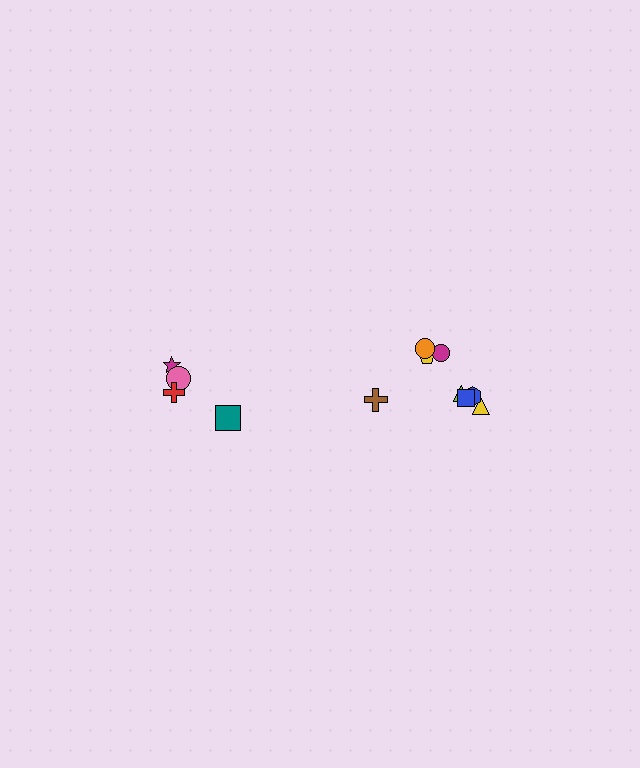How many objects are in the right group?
There are 8 objects.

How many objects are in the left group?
There are 4 objects.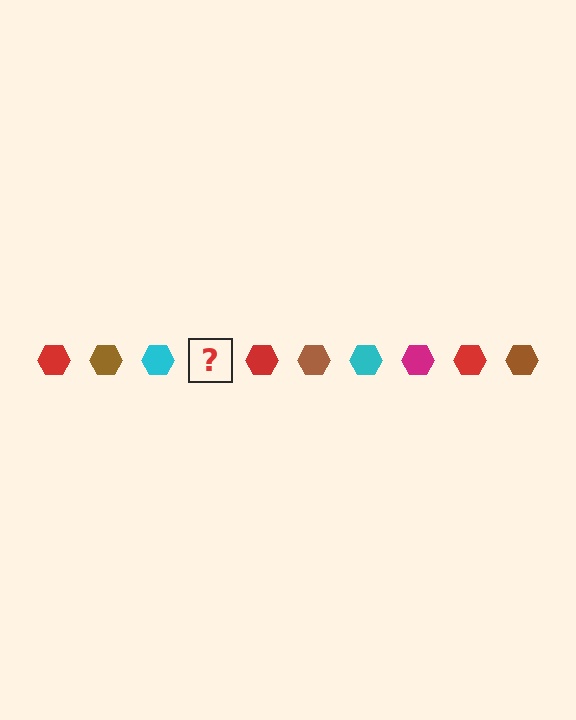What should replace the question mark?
The question mark should be replaced with a magenta hexagon.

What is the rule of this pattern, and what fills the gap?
The rule is that the pattern cycles through red, brown, cyan, magenta hexagons. The gap should be filled with a magenta hexagon.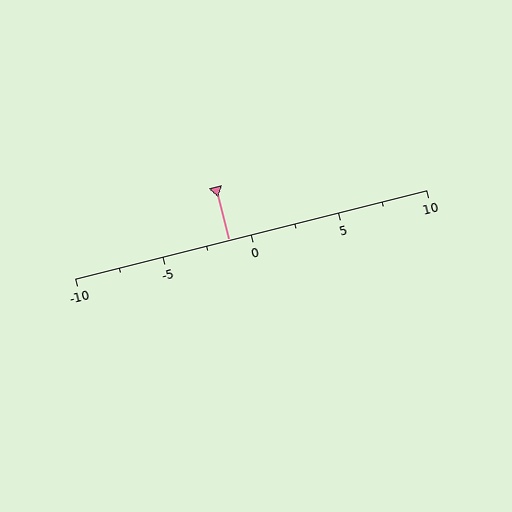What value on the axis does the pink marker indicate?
The marker indicates approximately -1.2.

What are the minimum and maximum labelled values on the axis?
The axis runs from -10 to 10.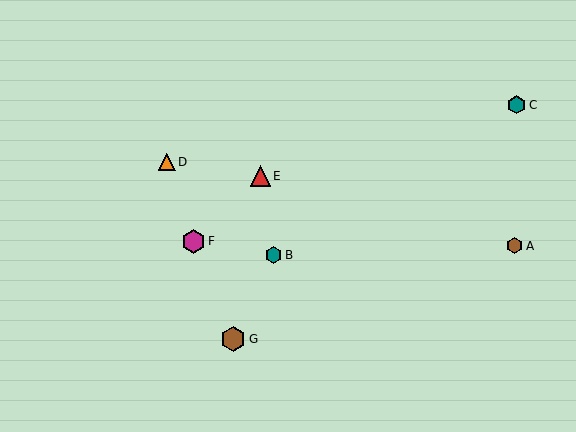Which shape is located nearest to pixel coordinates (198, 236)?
The magenta hexagon (labeled F) at (193, 241) is nearest to that location.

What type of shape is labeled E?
Shape E is a red triangle.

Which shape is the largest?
The brown hexagon (labeled G) is the largest.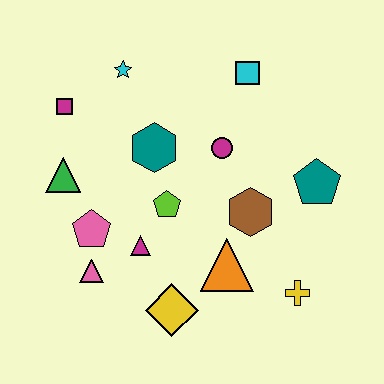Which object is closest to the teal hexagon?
The lime pentagon is closest to the teal hexagon.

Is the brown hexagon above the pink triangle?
Yes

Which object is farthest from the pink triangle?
The cyan square is farthest from the pink triangle.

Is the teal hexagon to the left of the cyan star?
No